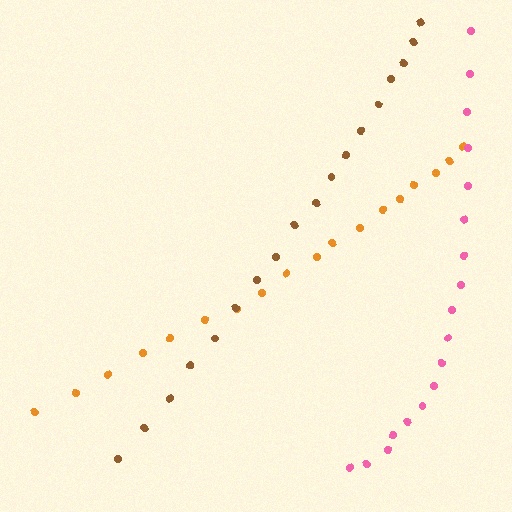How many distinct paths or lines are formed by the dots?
There are 3 distinct paths.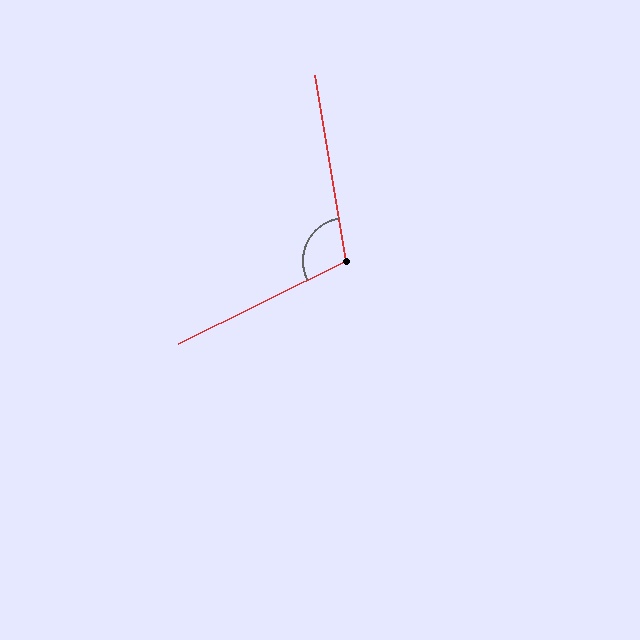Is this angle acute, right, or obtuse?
It is obtuse.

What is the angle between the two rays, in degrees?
Approximately 107 degrees.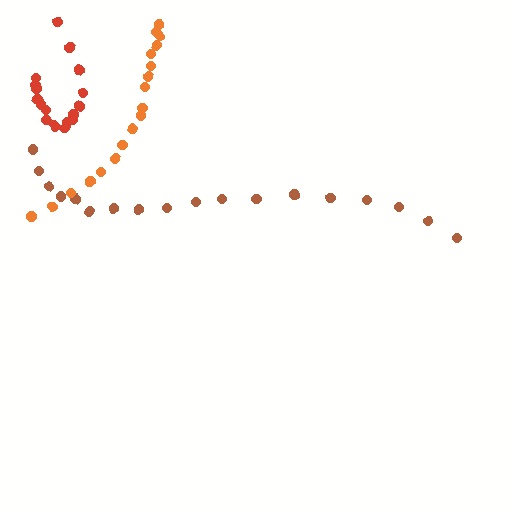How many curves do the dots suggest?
There are 3 distinct paths.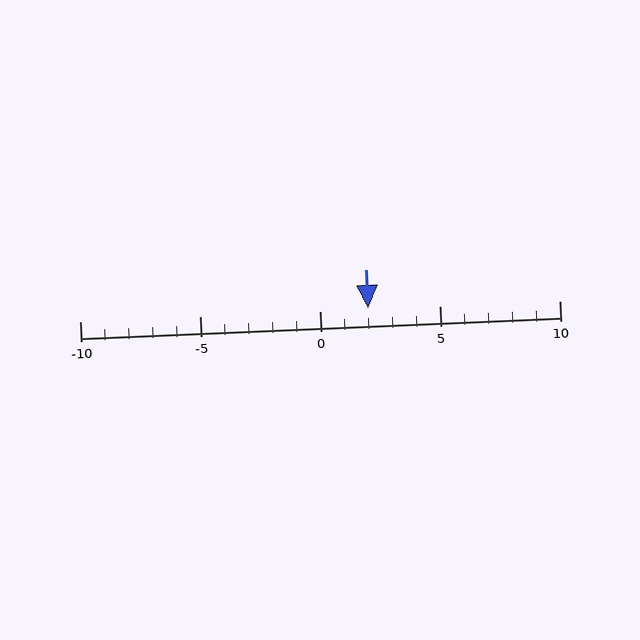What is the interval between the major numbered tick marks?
The major tick marks are spaced 5 units apart.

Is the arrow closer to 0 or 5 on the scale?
The arrow is closer to 0.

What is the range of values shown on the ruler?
The ruler shows values from -10 to 10.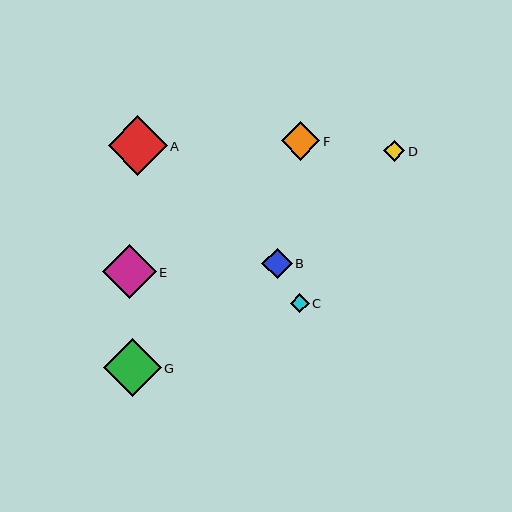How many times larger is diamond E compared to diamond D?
Diamond E is approximately 2.6 times the size of diamond D.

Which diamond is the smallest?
Diamond C is the smallest with a size of approximately 19 pixels.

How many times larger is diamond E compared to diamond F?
Diamond E is approximately 1.4 times the size of diamond F.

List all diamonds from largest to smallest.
From largest to smallest: A, G, E, F, B, D, C.